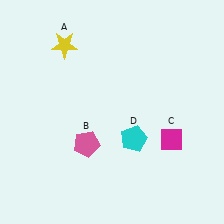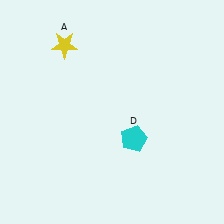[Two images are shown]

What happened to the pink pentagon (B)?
The pink pentagon (B) was removed in Image 2. It was in the bottom-left area of Image 1.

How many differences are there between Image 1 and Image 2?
There are 2 differences between the two images.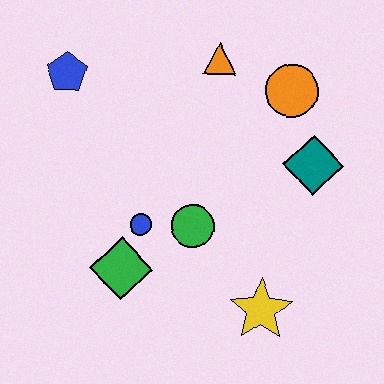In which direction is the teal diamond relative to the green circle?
The teal diamond is to the right of the green circle.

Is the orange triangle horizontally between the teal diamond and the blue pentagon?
Yes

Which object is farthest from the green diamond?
The orange circle is farthest from the green diamond.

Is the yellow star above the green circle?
No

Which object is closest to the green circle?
The blue circle is closest to the green circle.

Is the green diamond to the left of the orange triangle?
Yes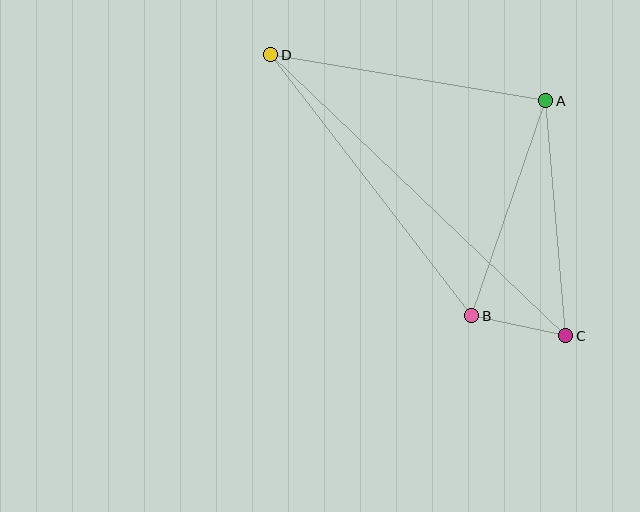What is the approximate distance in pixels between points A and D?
The distance between A and D is approximately 279 pixels.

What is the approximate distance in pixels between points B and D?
The distance between B and D is approximately 329 pixels.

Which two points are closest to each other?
Points B and C are closest to each other.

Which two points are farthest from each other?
Points C and D are farthest from each other.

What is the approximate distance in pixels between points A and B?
The distance between A and B is approximately 227 pixels.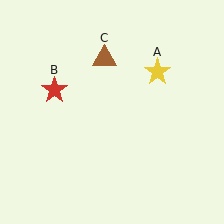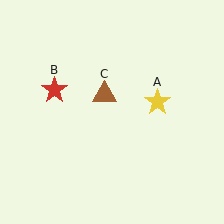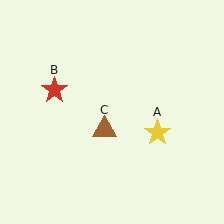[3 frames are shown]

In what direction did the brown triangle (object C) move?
The brown triangle (object C) moved down.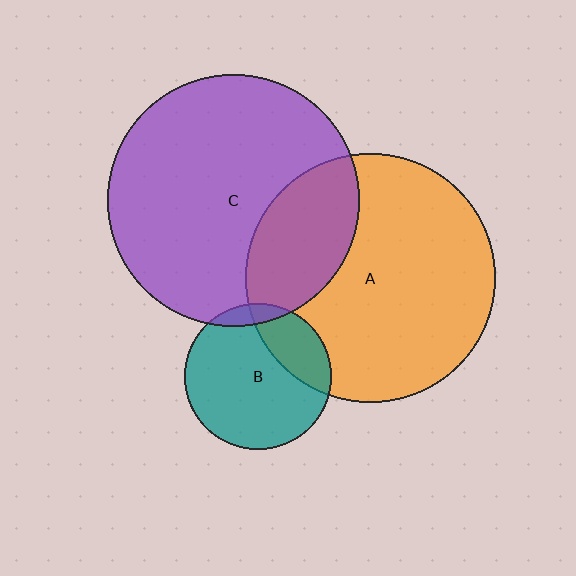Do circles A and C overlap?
Yes.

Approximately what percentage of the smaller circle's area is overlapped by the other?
Approximately 25%.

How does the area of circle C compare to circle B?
Approximately 3.0 times.